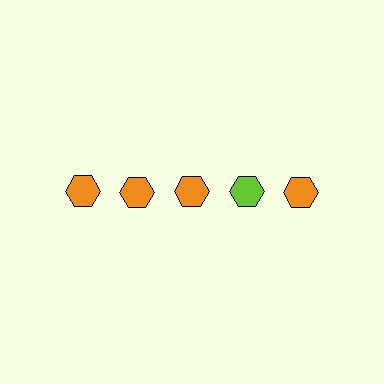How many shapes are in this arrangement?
There are 5 shapes arranged in a grid pattern.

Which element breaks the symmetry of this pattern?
The lime hexagon in the top row, second from right column breaks the symmetry. All other shapes are orange hexagons.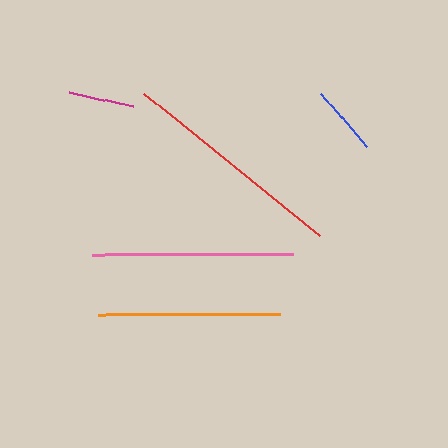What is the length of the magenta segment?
The magenta segment is approximately 65 pixels long.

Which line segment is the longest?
The red line is the longest at approximately 225 pixels.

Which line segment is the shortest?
The magenta line is the shortest at approximately 65 pixels.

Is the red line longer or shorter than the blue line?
The red line is longer than the blue line.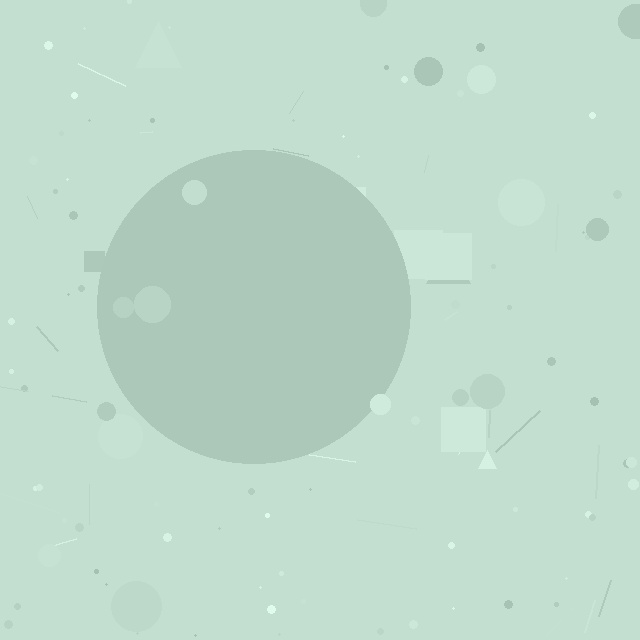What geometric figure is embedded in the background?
A circle is embedded in the background.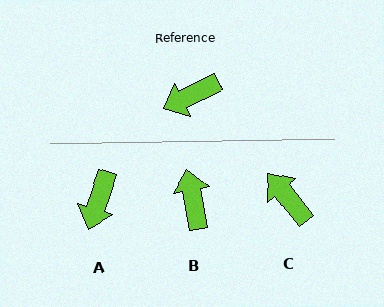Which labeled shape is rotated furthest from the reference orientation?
B, about 105 degrees away.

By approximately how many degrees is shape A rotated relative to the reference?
Approximately 45 degrees counter-clockwise.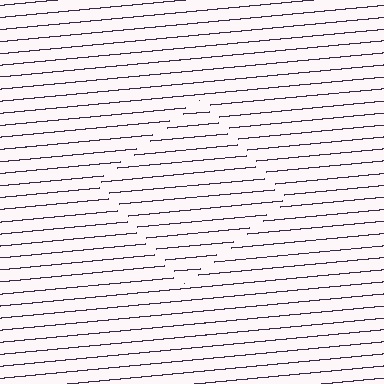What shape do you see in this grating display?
An illusory square. The interior of the shape contains the same grating, shifted by half a period — the contour is defined by the phase discontinuity where line-ends from the inner and outer gratings abut.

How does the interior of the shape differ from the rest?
The interior of the shape contains the same grating, shifted by half a period — the contour is defined by the phase discontinuity where line-ends from the inner and outer gratings abut.